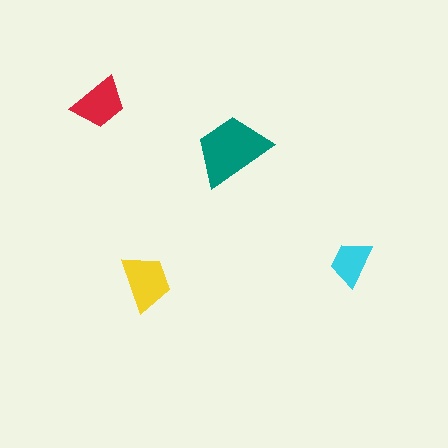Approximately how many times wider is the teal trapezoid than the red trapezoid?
About 1.5 times wider.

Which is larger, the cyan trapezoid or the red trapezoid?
The red one.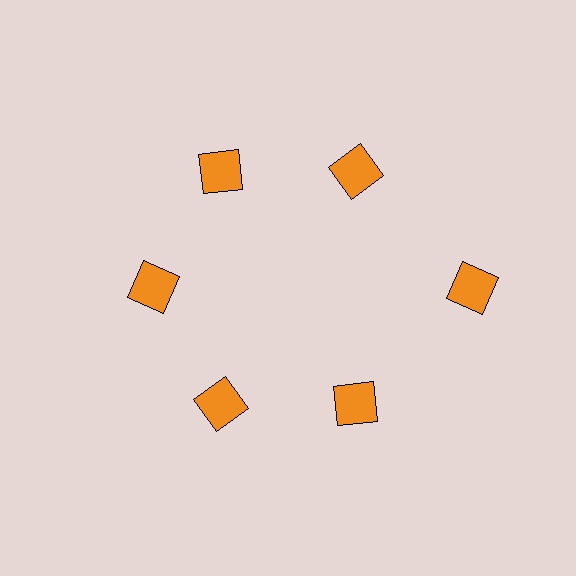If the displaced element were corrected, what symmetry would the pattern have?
It would have 6-fold rotational symmetry — the pattern would map onto itself every 60 degrees.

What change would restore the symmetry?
The symmetry would be restored by moving it inward, back onto the ring so that all 6 squares sit at equal angles and equal distance from the center.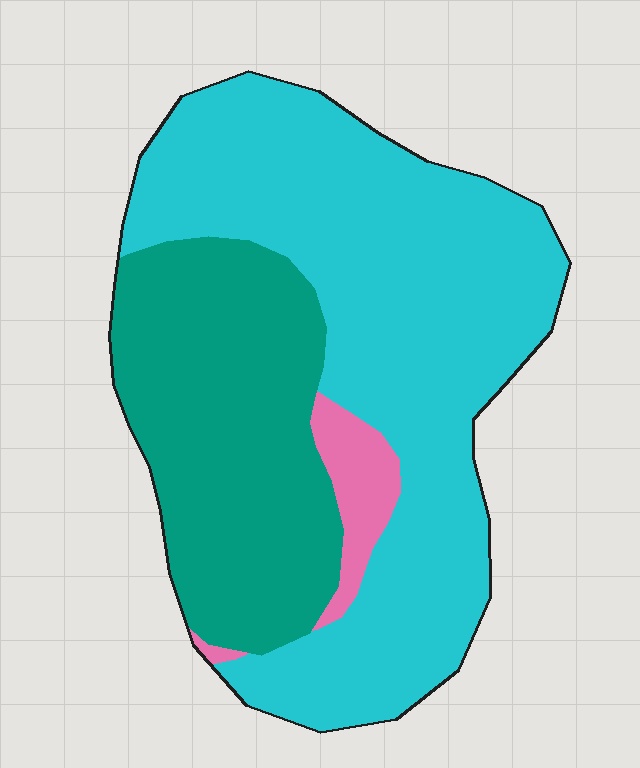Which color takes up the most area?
Cyan, at roughly 60%.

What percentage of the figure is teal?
Teal covers around 35% of the figure.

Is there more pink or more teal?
Teal.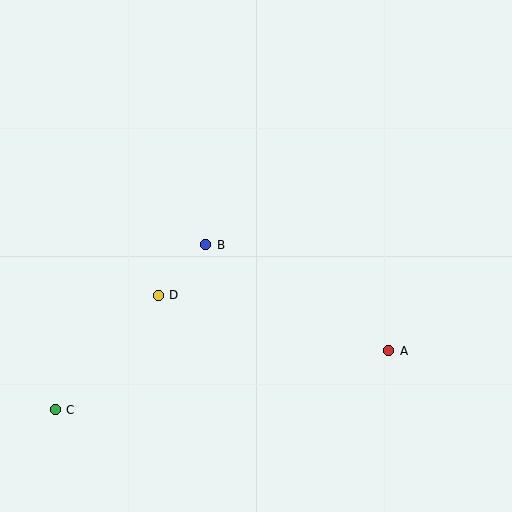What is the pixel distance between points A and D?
The distance between A and D is 237 pixels.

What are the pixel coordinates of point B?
Point B is at (206, 245).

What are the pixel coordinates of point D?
Point D is at (158, 295).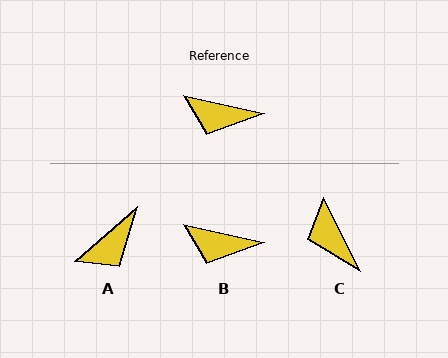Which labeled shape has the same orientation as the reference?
B.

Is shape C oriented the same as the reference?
No, it is off by about 52 degrees.